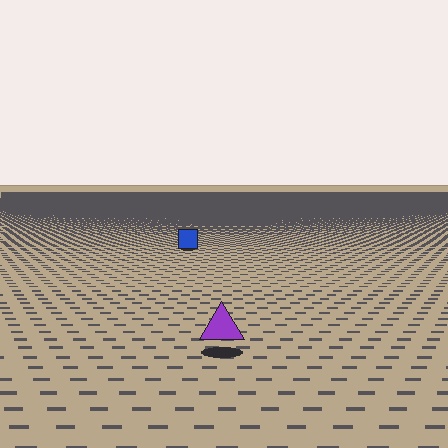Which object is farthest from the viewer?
The blue square is farthest from the viewer. It appears smaller and the ground texture around it is denser.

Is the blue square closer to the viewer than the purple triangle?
No. The purple triangle is closer — you can tell from the texture gradient: the ground texture is coarser near it.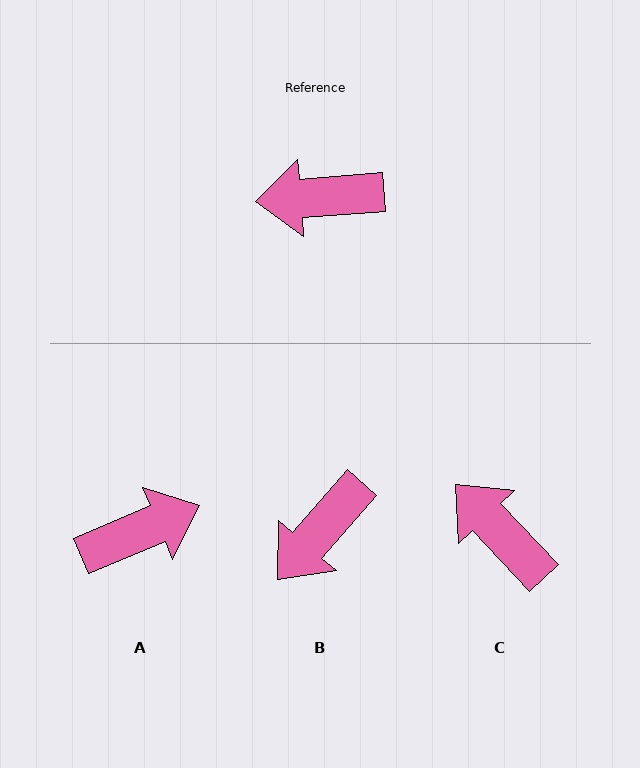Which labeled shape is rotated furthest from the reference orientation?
A, about 161 degrees away.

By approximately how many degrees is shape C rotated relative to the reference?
Approximately 51 degrees clockwise.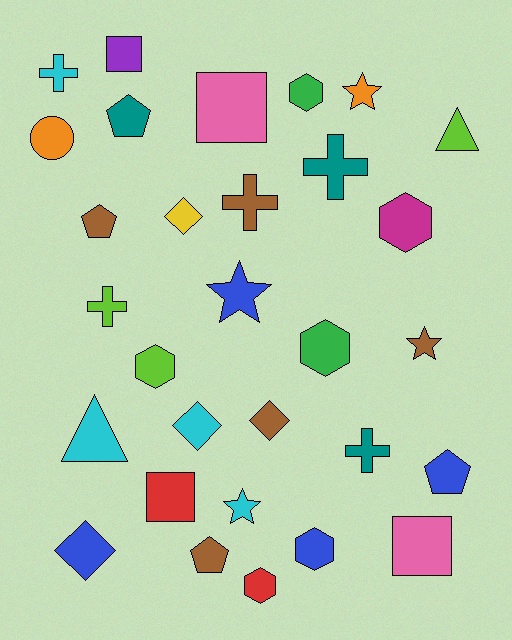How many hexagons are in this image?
There are 6 hexagons.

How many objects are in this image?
There are 30 objects.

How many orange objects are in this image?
There are 2 orange objects.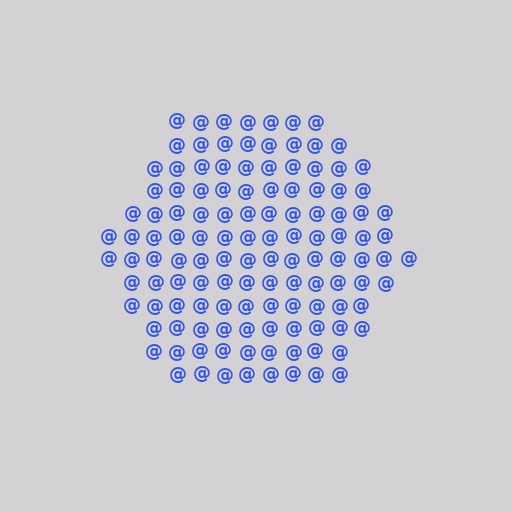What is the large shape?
The large shape is a hexagon.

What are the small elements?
The small elements are at signs.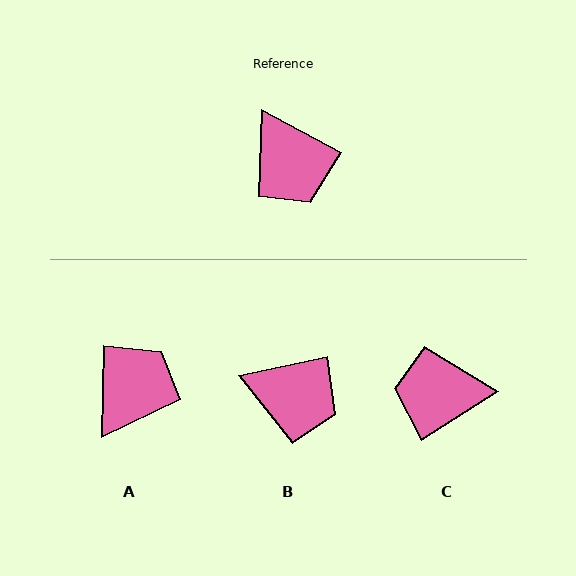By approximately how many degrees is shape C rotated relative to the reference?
Approximately 119 degrees clockwise.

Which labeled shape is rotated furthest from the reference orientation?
C, about 119 degrees away.